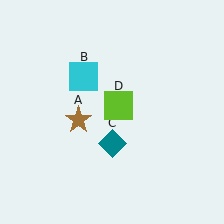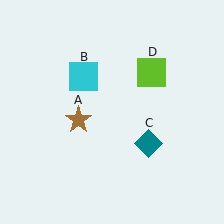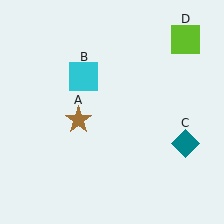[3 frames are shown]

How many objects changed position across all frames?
2 objects changed position: teal diamond (object C), lime square (object D).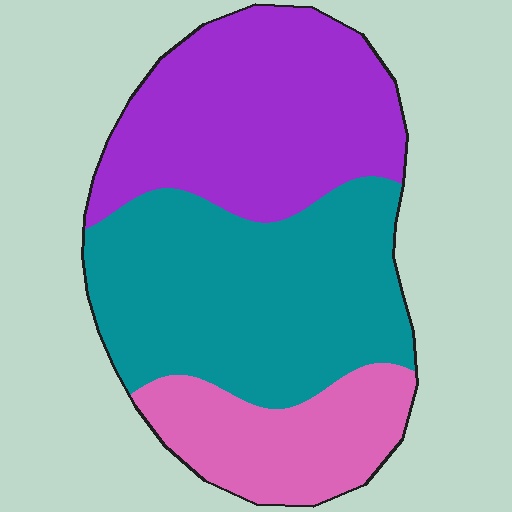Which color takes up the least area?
Pink, at roughly 20%.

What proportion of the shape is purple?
Purple takes up about three eighths (3/8) of the shape.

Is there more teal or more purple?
Teal.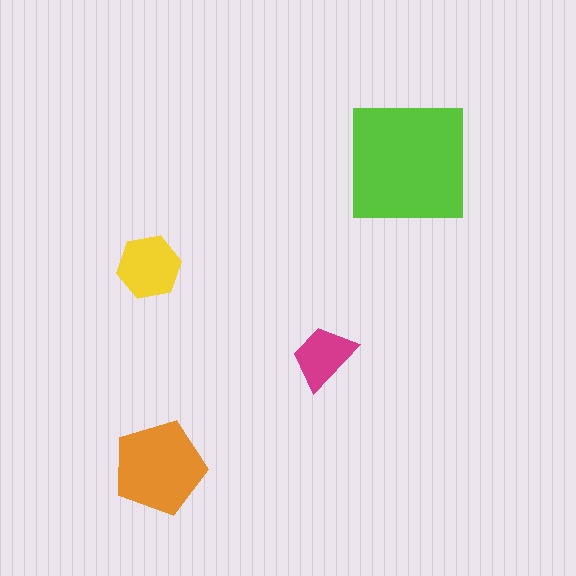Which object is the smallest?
The magenta trapezoid.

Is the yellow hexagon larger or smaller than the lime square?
Smaller.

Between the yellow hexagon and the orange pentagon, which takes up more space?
The orange pentagon.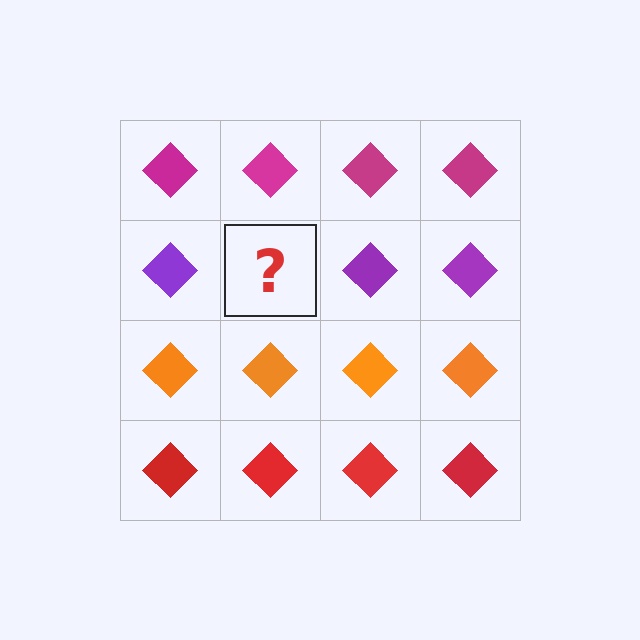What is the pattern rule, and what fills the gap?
The rule is that each row has a consistent color. The gap should be filled with a purple diamond.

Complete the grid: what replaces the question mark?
The question mark should be replaced with a purple diamond.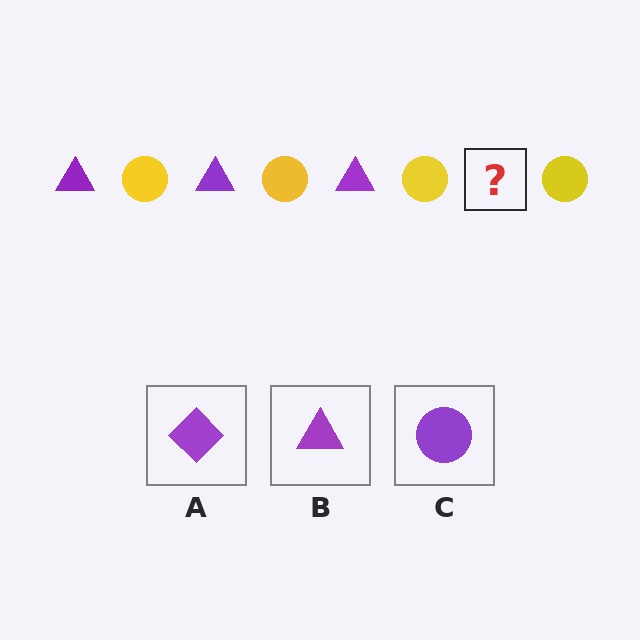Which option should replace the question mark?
Option B.